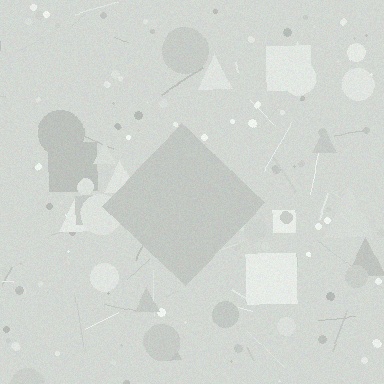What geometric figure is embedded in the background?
A diamond is embedded in the background.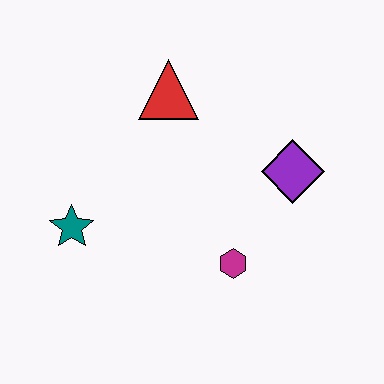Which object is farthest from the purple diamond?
The teal star is farthest from the purple diamond.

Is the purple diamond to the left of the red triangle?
No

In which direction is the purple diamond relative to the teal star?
The purple diamond is to the right of the teal star.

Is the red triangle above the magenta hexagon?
Yes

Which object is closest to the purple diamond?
The magenta hexagon is closest to the purple diamond.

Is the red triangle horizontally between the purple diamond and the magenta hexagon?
No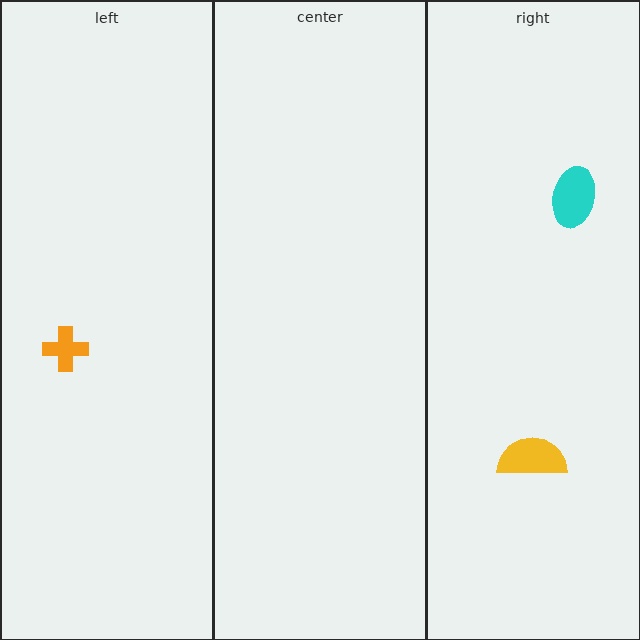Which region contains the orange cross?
The left region.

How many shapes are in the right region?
2.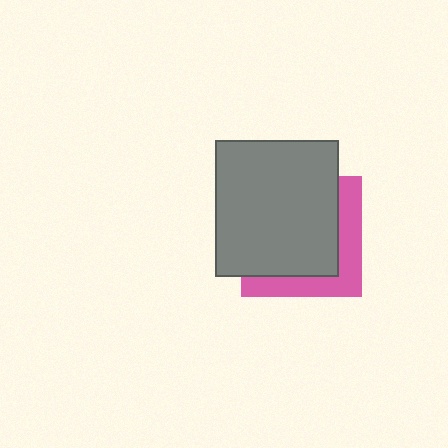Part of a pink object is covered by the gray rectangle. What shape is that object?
It is a square.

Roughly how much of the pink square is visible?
A small part of it is visible (roughly 32%).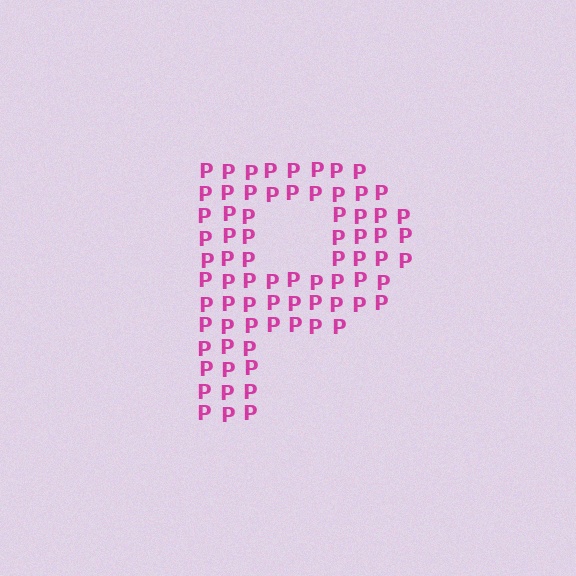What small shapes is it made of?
It is made of small letter P's.